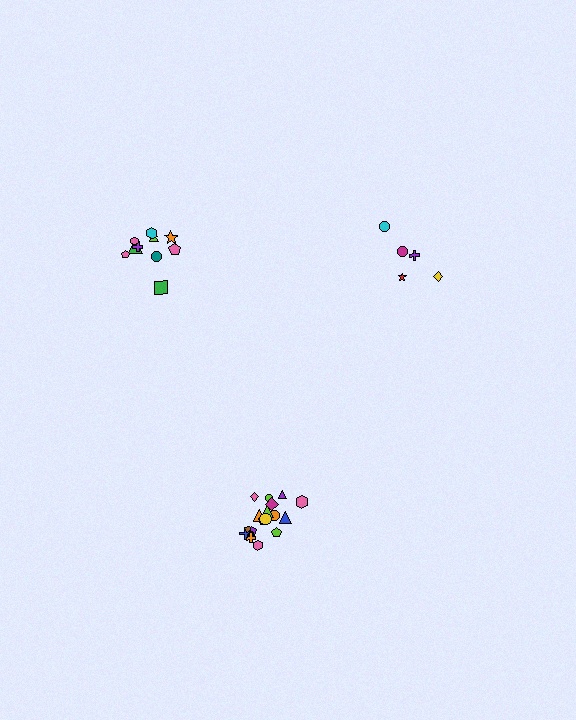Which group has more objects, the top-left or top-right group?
The top-left group.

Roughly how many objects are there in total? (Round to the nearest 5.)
Roughly 35 objects in total.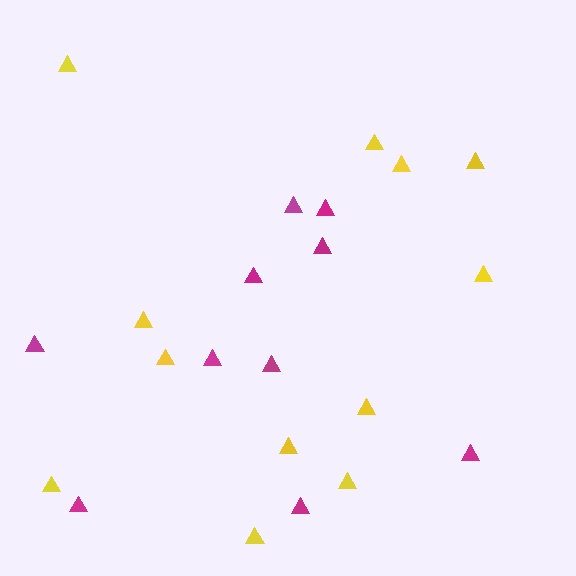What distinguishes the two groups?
There are 2 groups: one group of yellow triangles (12) and one group of magenta triangles (10).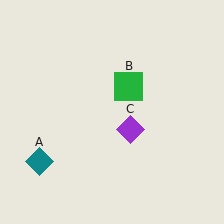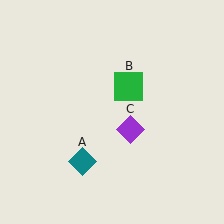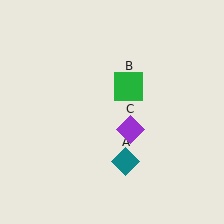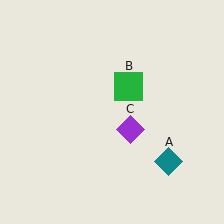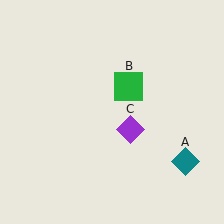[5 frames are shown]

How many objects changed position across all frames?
1 object changed position: teal diamond (object A).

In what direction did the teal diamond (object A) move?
The teal diamond (object A) moved right.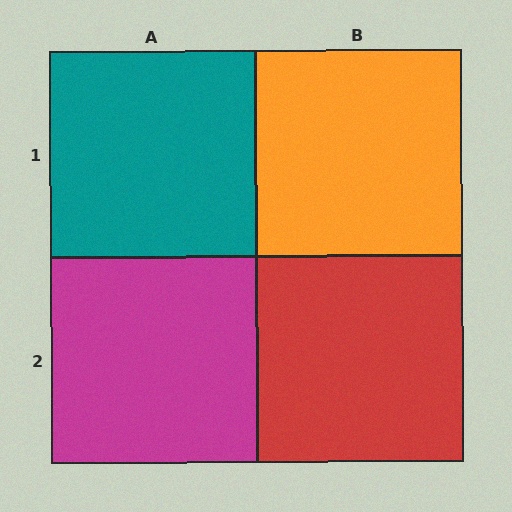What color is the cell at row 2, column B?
Red.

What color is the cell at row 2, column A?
Magenta.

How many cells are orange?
1 cell is orange.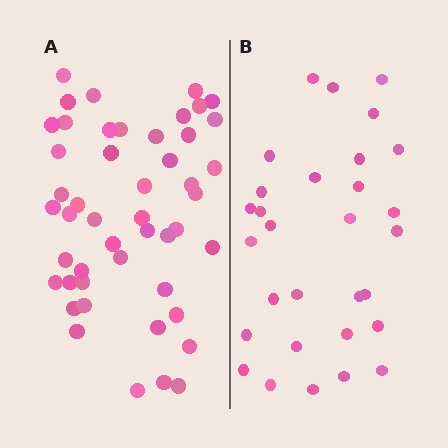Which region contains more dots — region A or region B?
Region A (the left region) has more dots.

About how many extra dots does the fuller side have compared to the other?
Region A has approximately 20 more dots than region B.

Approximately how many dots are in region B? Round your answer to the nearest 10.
About 30 dots.